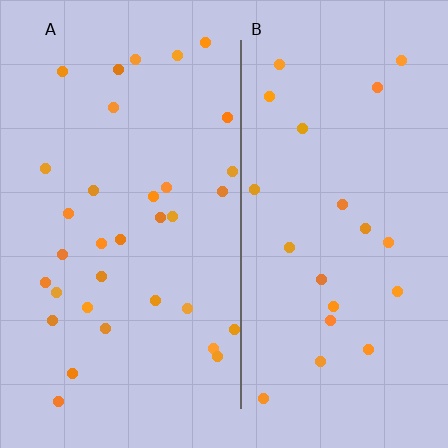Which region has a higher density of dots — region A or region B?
A (the left).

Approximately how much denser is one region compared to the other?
Approximately 1.6× — region A over region B.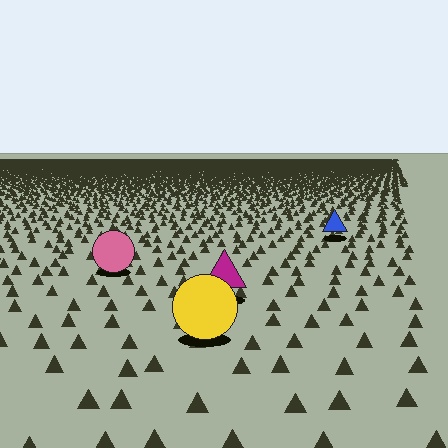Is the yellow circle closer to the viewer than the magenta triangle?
Yes. The yellow circle is closer — you can tell from the texture gradient: the ground texture is coarser near it.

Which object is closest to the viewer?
The yellow circle is closest. The texture marks near it are larger and more spread out.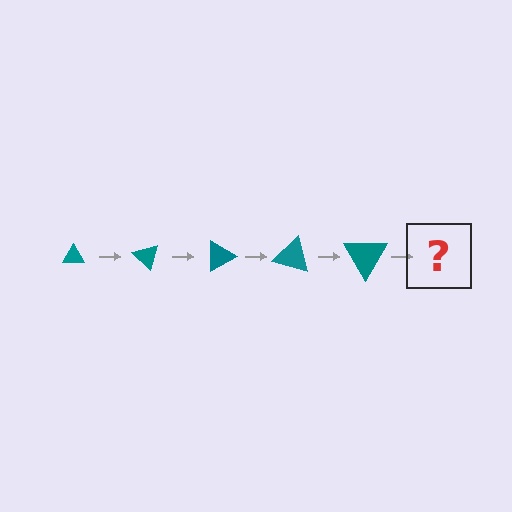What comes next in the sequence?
The next element should be a triangle, larger than the previous one and rotated 225 degrees from the start.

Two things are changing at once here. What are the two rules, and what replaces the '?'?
The two rules are that the triangle grows larger each step and it rotates 45 degrees each step. The '?' should be a triangle, larger than the previous one and rotated 225 degrees from the start.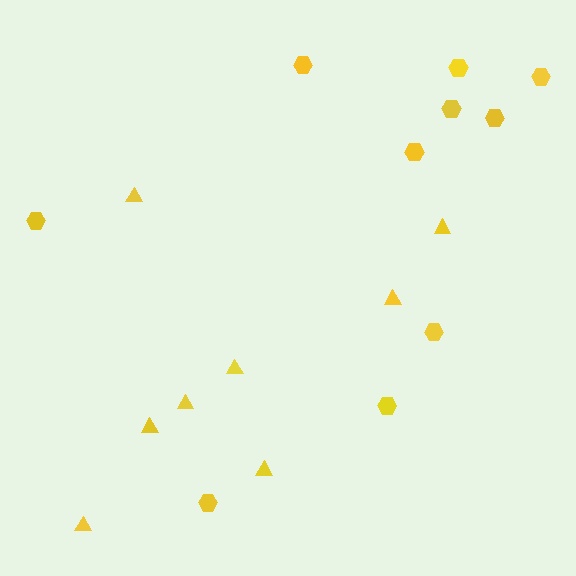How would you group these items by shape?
There are 2 groups: one group of hexagons (10) and one group of triangles (8).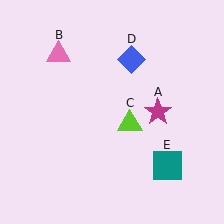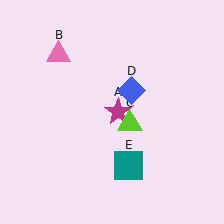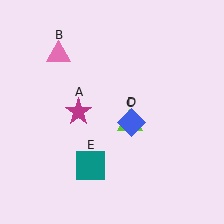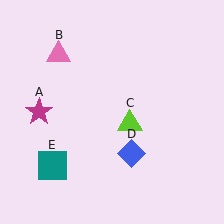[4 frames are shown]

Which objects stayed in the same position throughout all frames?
Pink triangle (object B) and lime triangle (object C) remained stationary.